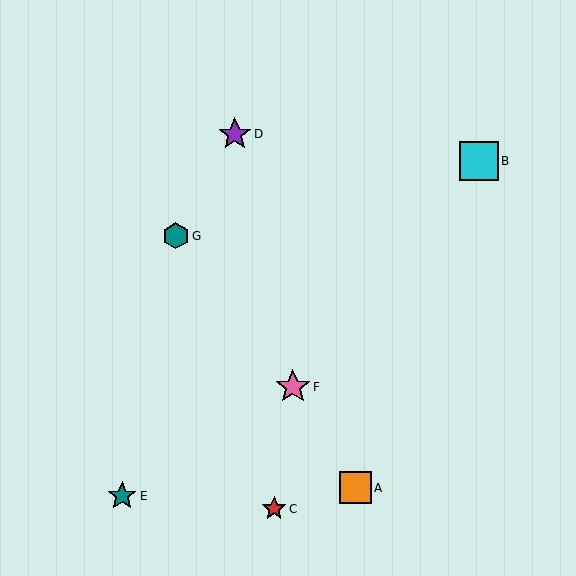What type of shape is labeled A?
Shape A is an orange square.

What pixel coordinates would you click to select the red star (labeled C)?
Click at (274, 509) to select the red star C.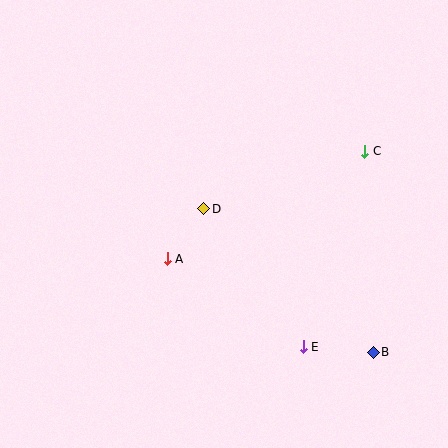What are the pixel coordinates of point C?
Point C is at (365, 151).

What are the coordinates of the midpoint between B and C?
The midpoint between B and C is at (369, 252).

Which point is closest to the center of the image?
Point D at (204, 209) is closest to the center.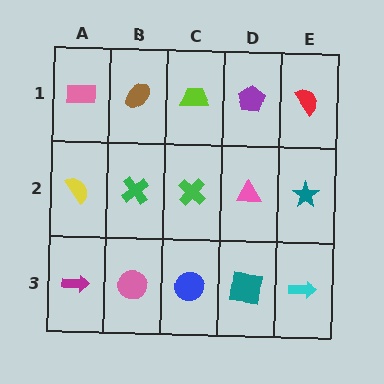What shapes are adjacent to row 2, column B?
A brown ellipse (row 1, column B), a pink circle (row 3, column B), a yellow semicircle (row 2, column A), a green cross (row 2, column C).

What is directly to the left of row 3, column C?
A pink circle.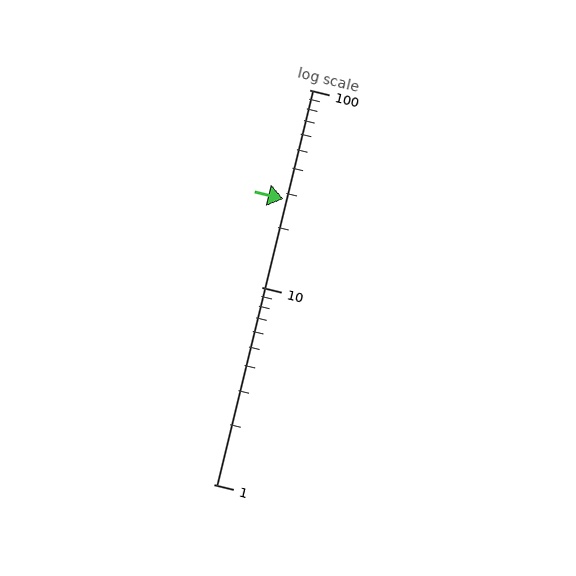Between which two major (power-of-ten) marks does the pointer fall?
The pointer is between 10 and 100.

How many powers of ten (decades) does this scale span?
The scale spans 2 decades, from 1 to 100.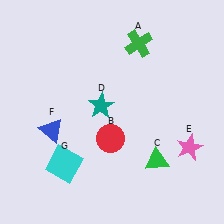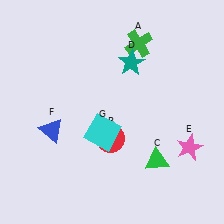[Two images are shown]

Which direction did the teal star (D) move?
The teal star (D) moved up.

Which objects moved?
The objects that moved are: the teal star (D), the cyan square (G).